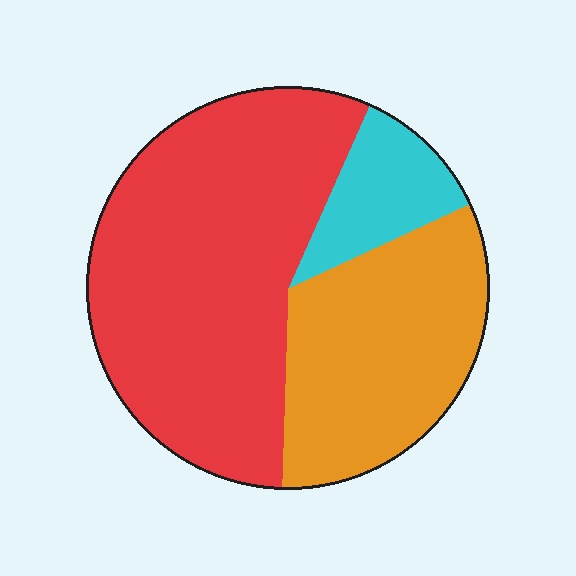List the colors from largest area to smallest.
From largest to smallest: red, orange, cyan.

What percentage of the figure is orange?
Orange takes up about one third (1/3) of the figure.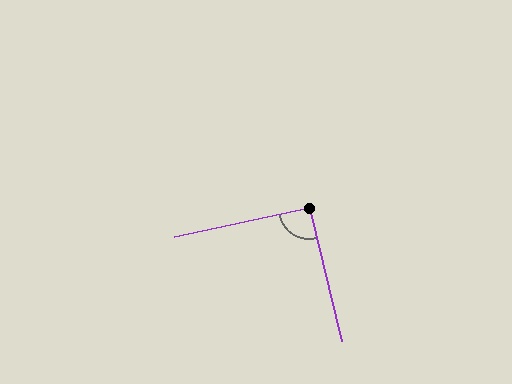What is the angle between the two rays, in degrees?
Approximately 91 degrees.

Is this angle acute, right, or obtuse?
It is approximately a right angle.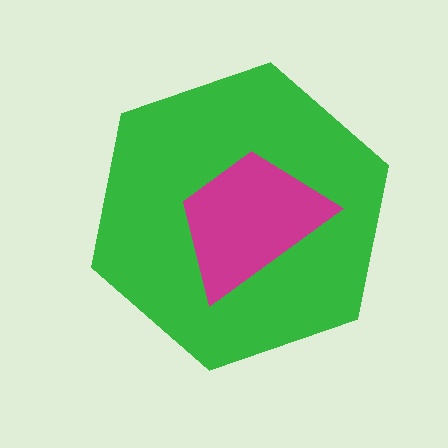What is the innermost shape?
The magenta trapezoid.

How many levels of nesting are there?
2.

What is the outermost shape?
The green hexagon.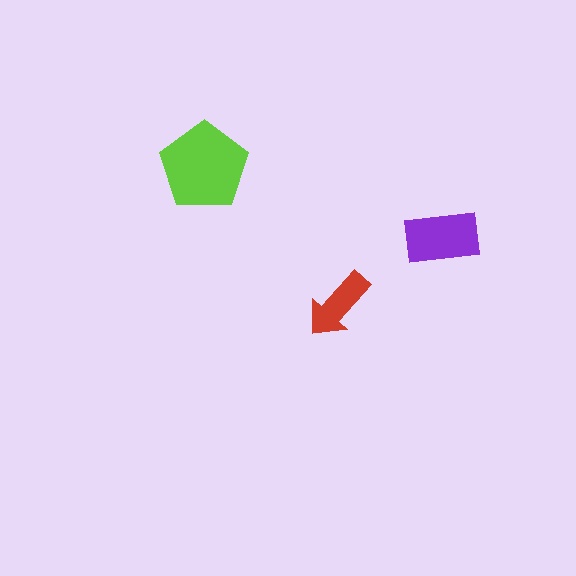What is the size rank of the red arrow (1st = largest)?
3rd.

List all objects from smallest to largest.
The red arrow, the purple rectangle, the lime pentagon.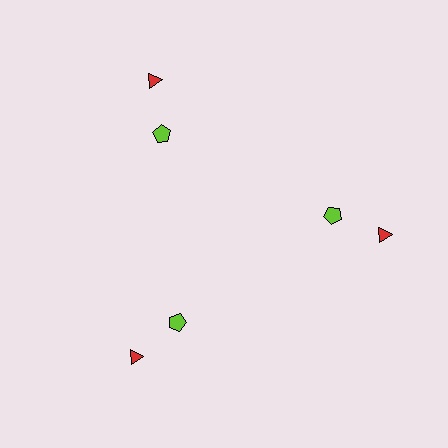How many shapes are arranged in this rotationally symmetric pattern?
There are 6 shapes, arranged in 3 groups of 2.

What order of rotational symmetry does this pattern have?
This pattern has 3-fold rotational symmetry.